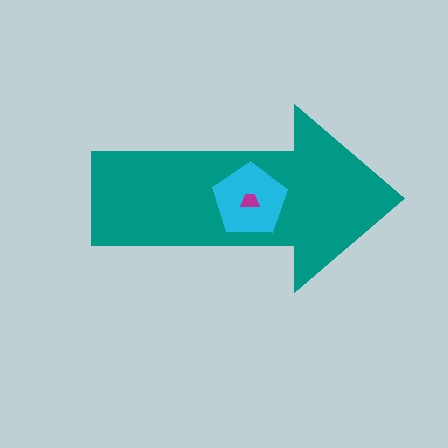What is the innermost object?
The magenta trapezoid.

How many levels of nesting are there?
3.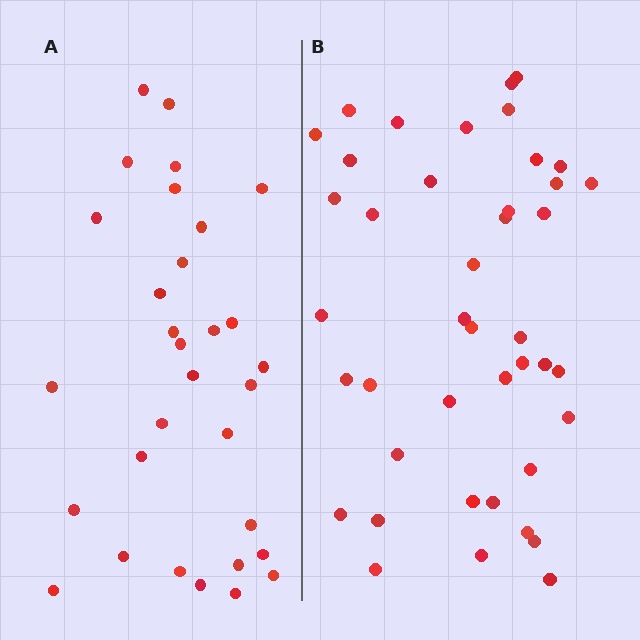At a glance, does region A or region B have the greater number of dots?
Region B (the right region) has more dots.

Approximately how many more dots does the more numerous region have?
Region B has roughly 12 or so more dots than region A.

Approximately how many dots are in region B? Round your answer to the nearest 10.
About 40 dots. (The exact count is 42, which rounds to 40.)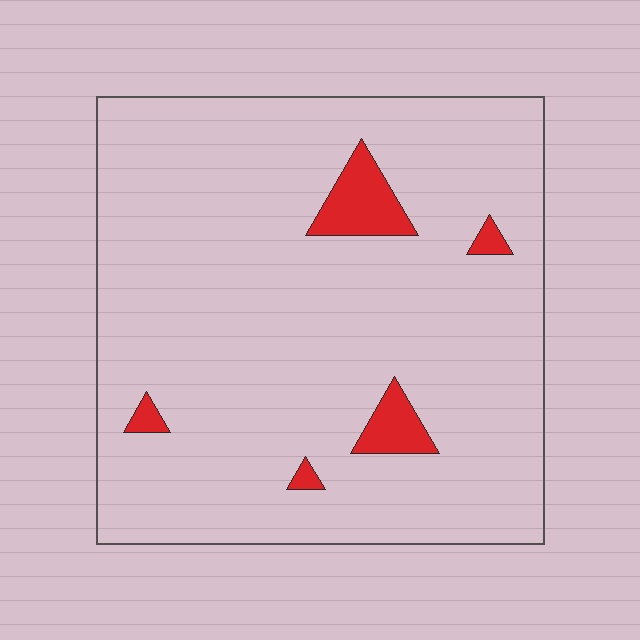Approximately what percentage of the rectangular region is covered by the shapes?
Approximately 5%.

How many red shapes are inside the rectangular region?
5.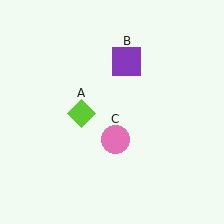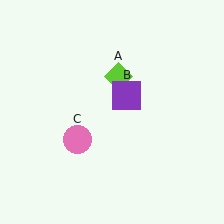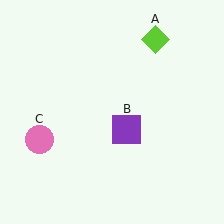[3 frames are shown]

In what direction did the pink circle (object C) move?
The pink circle (object C) moved left.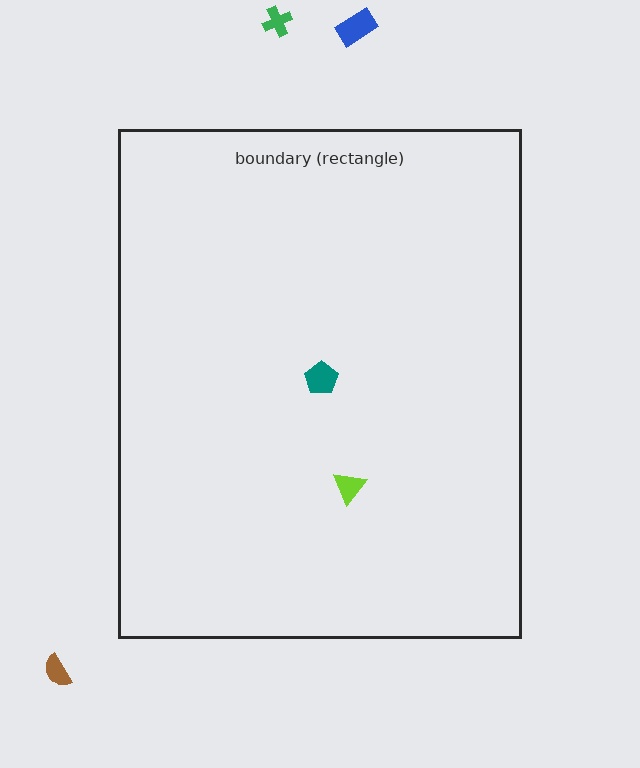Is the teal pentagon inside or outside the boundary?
Inside.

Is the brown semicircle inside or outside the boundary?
Outside.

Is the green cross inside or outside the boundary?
Outside.